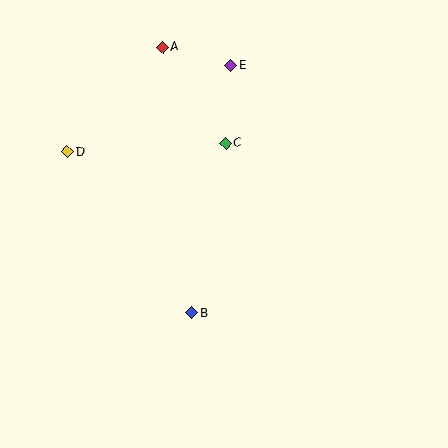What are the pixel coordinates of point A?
Point A is at (163, 47).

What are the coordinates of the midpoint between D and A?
The midpoint between D and A is at (115, 100).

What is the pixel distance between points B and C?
The distance between B and C is 173 pixels.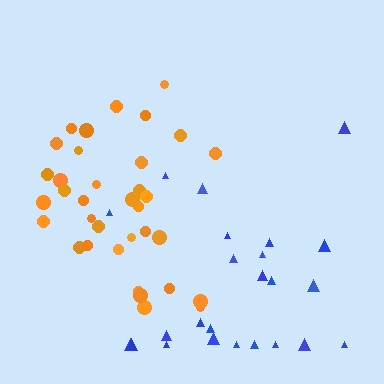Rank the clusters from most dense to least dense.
orange, blue.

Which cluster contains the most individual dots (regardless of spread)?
Orange (35).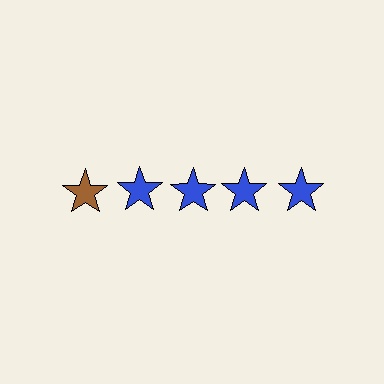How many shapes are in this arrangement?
There are 5 shapes arranged in a grid pattern.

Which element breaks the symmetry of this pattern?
The brown star in the top row, leftmost column breaks the symmetry. All other shapes are blue stars.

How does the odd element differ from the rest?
It has a different color: brown instead of blue.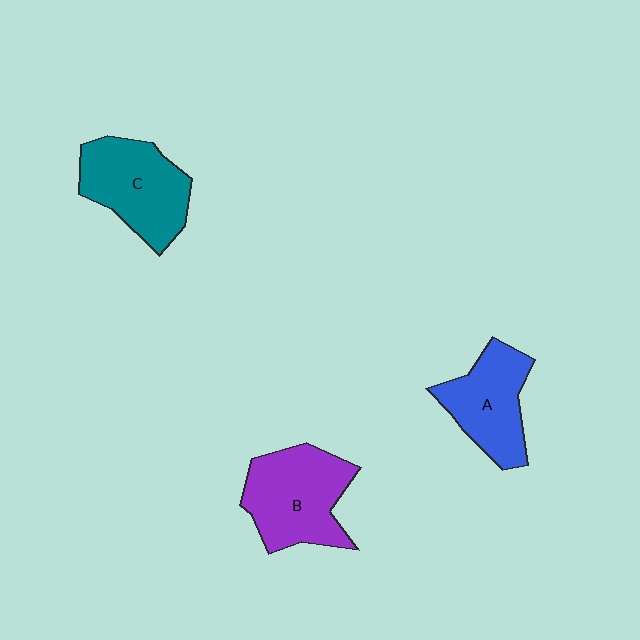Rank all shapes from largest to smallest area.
From largest to smallest: B (purple), C (teal), A (blue).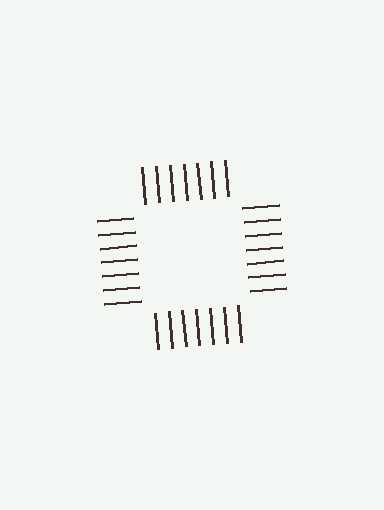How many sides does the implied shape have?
4 sides — the line-ends trace a square.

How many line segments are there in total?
28 — 7 along each of the 4 edges.